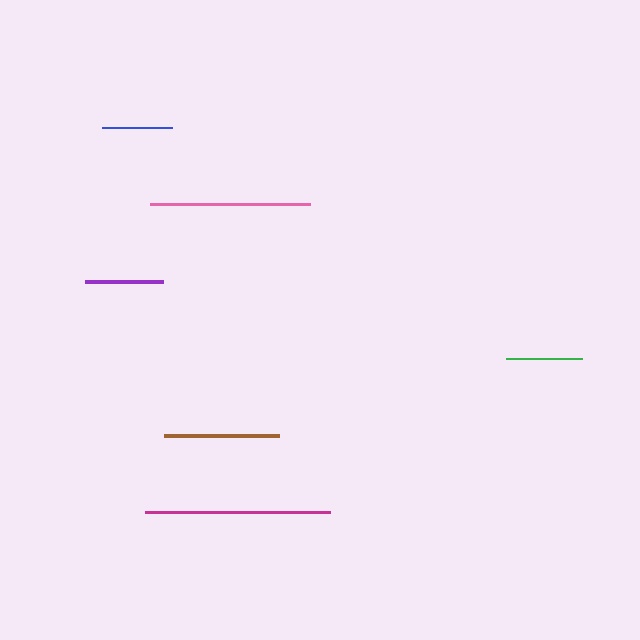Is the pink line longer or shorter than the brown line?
The pink line is longer than the brown line.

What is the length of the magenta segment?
The magenta segment is approximately 185 pixels long.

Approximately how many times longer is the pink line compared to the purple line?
The pink line is approximately 2.0 times the length of the purple line.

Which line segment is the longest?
The magenta line is the longest at approximately 185 pixels.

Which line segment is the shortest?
The blue line is the shortest at approximately 70 pixels.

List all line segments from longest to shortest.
From longest to shortest: magenta, pink, brown, purple, green, blue.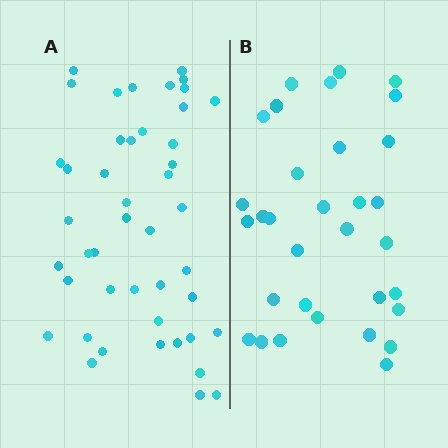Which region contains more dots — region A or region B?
Region A (the left region) has more dots.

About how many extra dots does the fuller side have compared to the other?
Region A has approximately 15 more dots than region B.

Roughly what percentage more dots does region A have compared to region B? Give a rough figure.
About 40% more.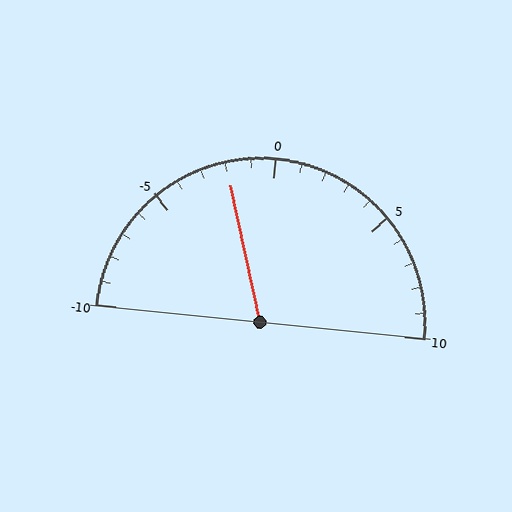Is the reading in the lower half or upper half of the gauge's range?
The reading is in the lower half of the range (-10 to 10).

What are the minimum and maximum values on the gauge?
The gauge ranges from -10 to 10.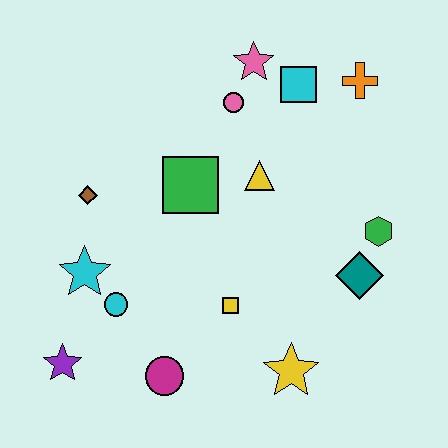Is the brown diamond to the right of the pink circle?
No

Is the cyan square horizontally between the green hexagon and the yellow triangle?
Yes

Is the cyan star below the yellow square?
No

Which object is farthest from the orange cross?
The purple star is farthest from the orange cross.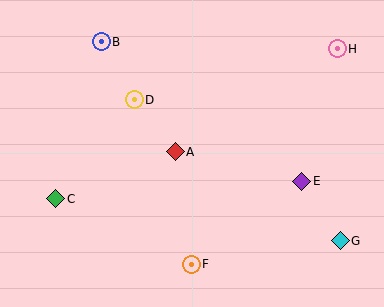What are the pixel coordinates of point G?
Point G is at (340, 241).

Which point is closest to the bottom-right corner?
Point G is closest to the bottom-right corner.